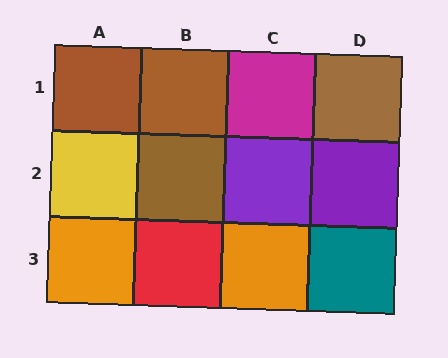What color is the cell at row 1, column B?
Brown.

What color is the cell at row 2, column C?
Purple.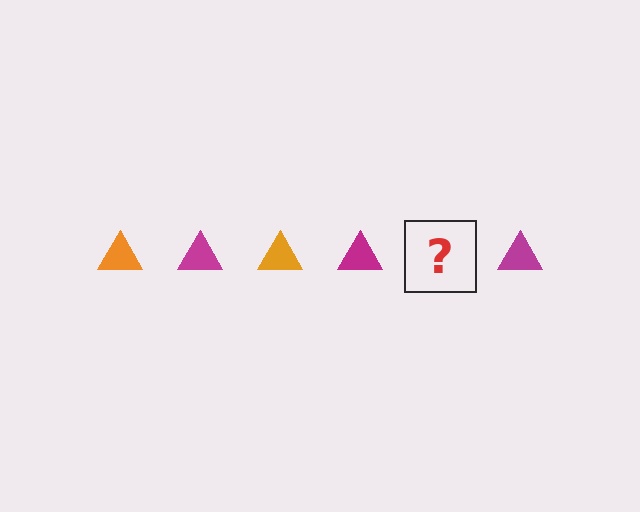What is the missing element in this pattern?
The missing element is an orange triangle.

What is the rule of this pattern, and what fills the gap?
The rule is that the pattern cycles through orange, magenta triangles. The gap should be filled with an orange triangle.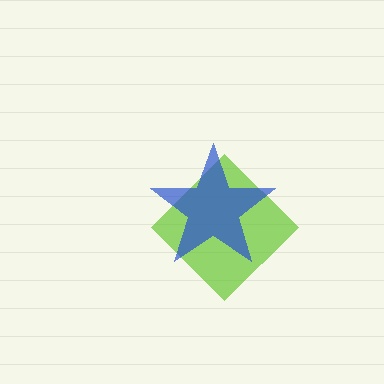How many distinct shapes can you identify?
There are 2 distinct shapes: a lime diamond, a blue star.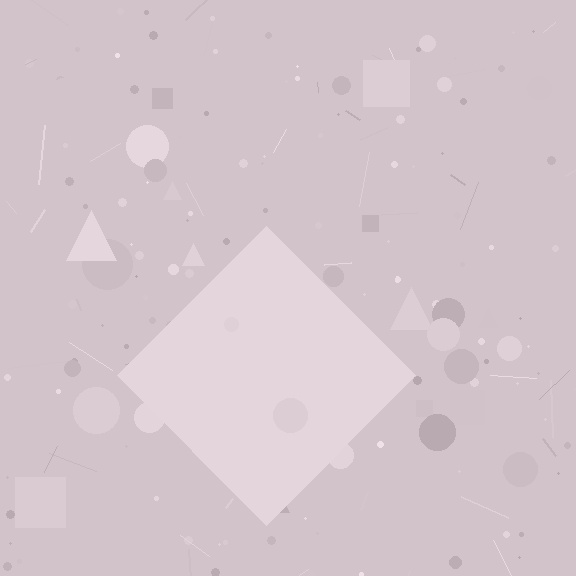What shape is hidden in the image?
A diamond is hidden in the image.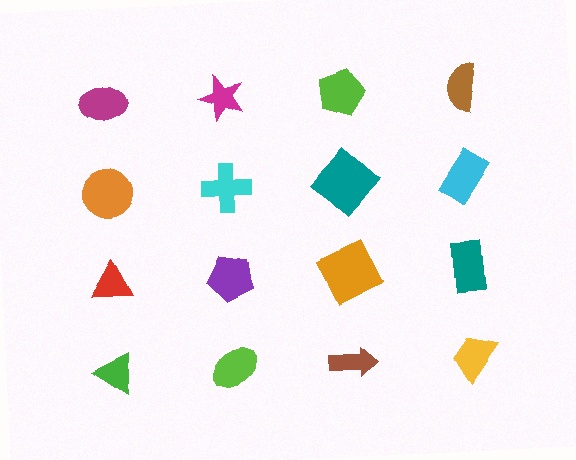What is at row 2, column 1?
An orange circle.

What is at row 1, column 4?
A brown semicircle.